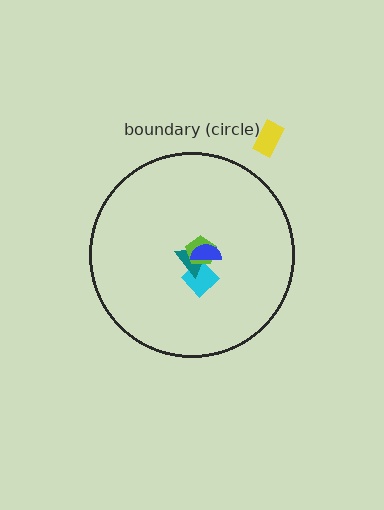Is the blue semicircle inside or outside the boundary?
Inside.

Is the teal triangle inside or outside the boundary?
Inside.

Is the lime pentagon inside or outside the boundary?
Inside.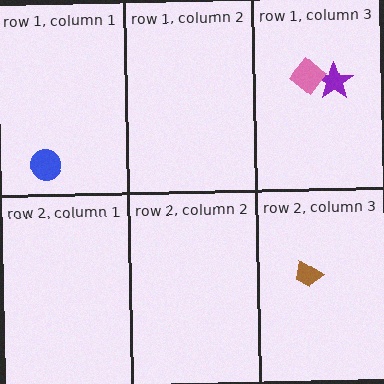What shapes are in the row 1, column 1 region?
The blue circle.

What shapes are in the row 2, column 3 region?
The brown trapezoid.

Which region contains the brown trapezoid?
The row 2, column 3 region.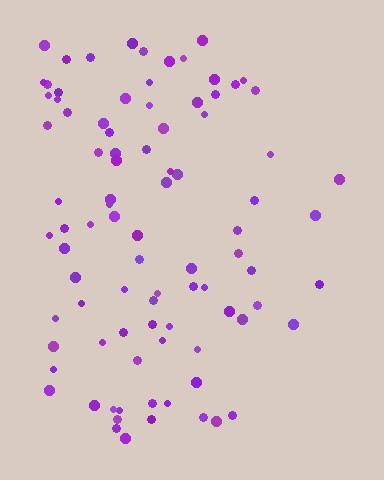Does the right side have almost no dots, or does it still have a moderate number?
Still a moderate number, just noticeably fewer than the left.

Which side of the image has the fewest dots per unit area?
The right.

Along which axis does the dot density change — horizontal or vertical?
Horizontal.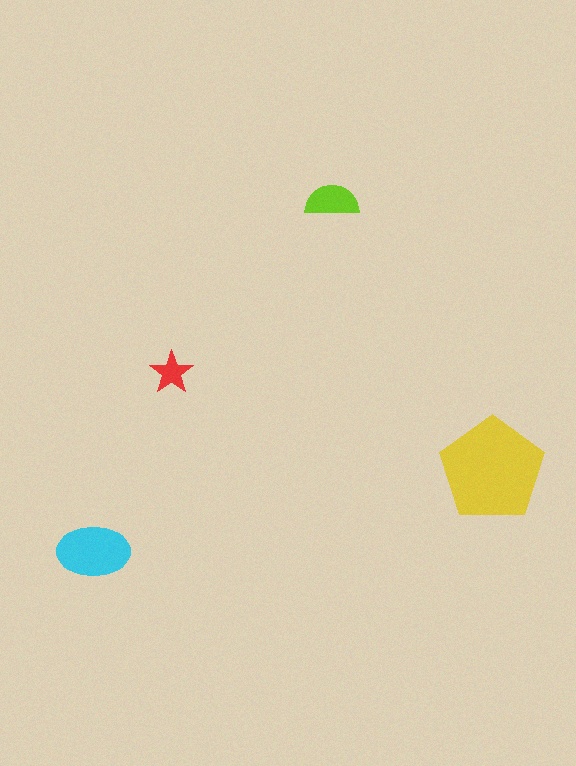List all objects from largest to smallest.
The yellow pentagon, the cyan ellipse, the lime semicircle, the red star.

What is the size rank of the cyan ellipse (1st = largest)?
2nd.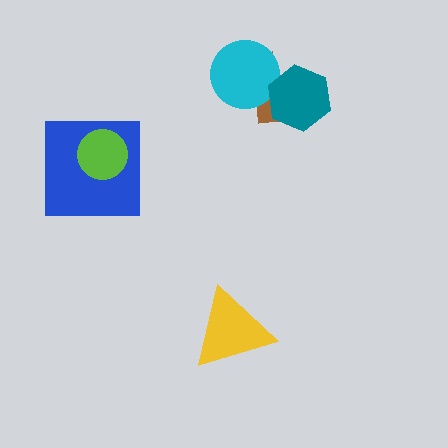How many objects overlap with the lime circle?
1 object overlaps with the lime circle.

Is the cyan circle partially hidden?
Yes, it is partially covered by another shape.